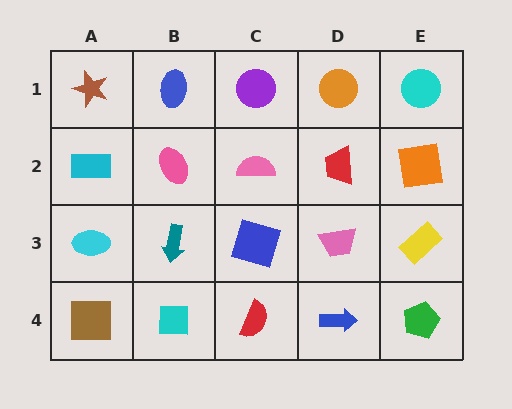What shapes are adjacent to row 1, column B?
A pink ellipse (row 2, column B), a brown star (row 1, column A), a purple circle (row 1, column C).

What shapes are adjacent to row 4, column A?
A cyan ellipse (row 3, column A), a cyan square (row 4, column B).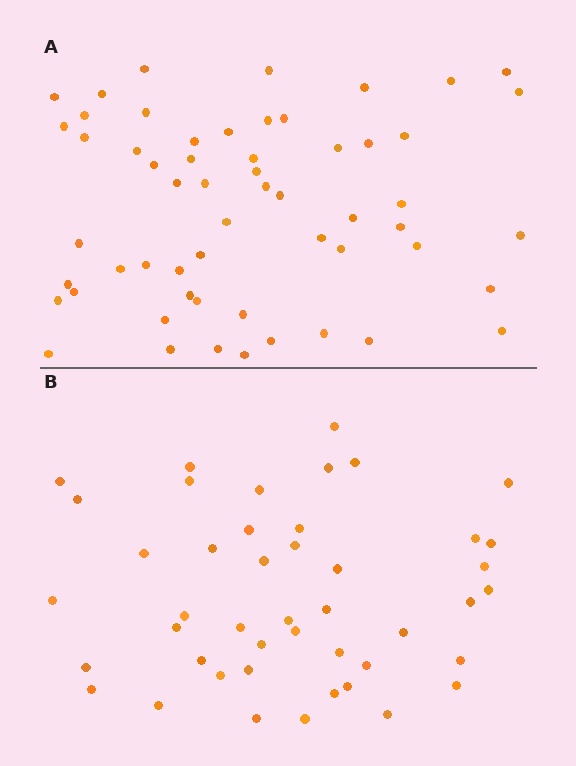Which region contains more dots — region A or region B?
Region A (the top region) has more dots.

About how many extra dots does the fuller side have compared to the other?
Region A has roughly 12 or so more dots than region B.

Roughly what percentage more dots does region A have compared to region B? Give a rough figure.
About 25% more.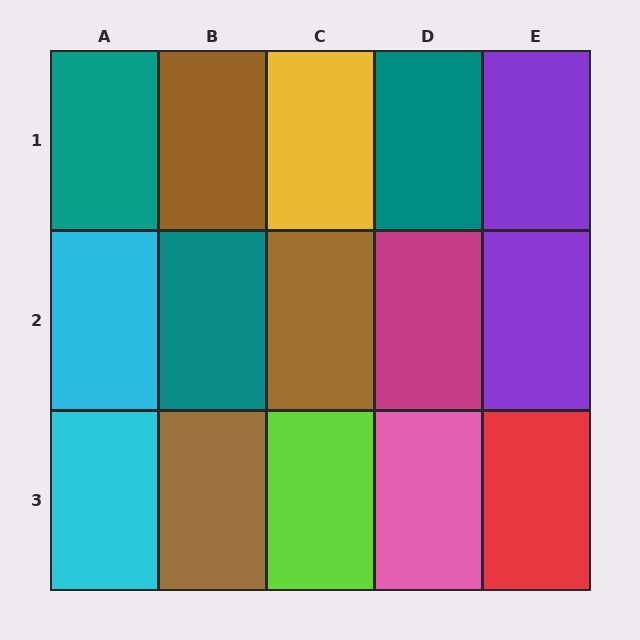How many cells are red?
1 cell is red.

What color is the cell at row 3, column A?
Cyan.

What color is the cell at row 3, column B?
Brown.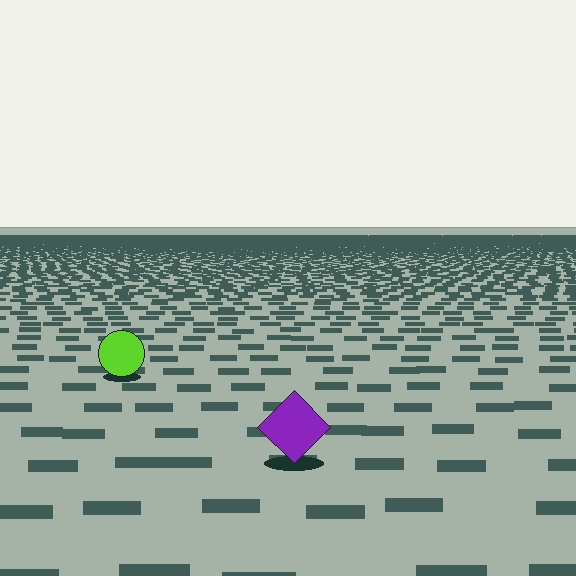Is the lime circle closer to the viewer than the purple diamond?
No. The purple diamond is closer — you can tell from the texture gradient: the ground texture is coarser near it.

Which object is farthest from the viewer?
The lime circle is farthest from the viewer. It appears smaller and the ground texture around it is denser.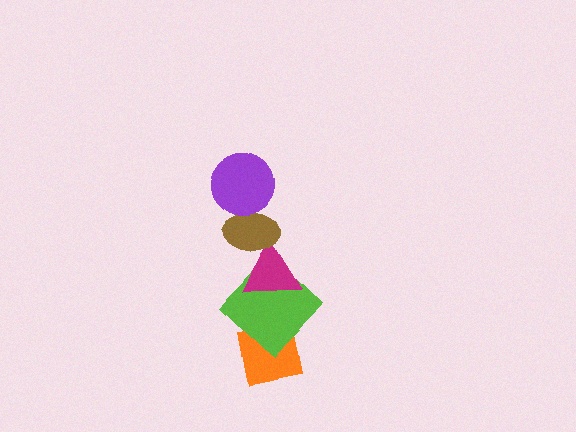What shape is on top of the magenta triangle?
The brown ellipse is on top of the magenta triangle.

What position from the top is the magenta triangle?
The magenta triangle is 3rd from the top.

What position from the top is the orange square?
The orange square is 5th from the top.